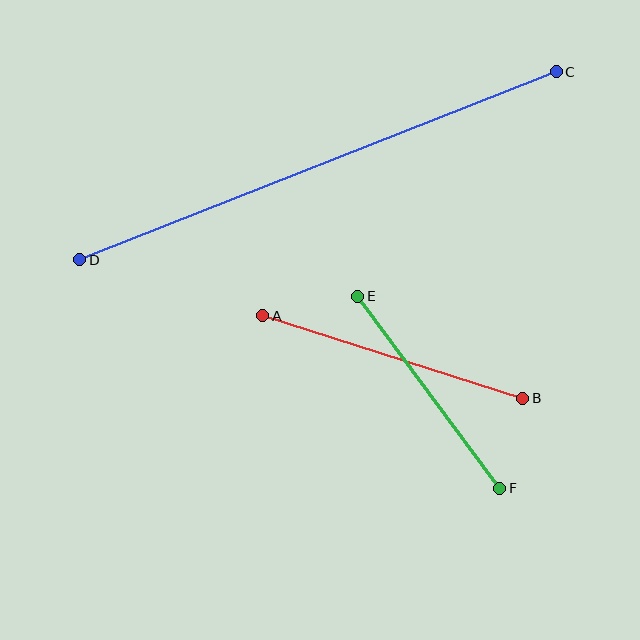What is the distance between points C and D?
The distance is approximately 512 pixels.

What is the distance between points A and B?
The distance is approximately 273 pixels.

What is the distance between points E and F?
The distance is approximately 239 pixels.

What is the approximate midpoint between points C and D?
The midpoint is at approximately (318, 166) pixels.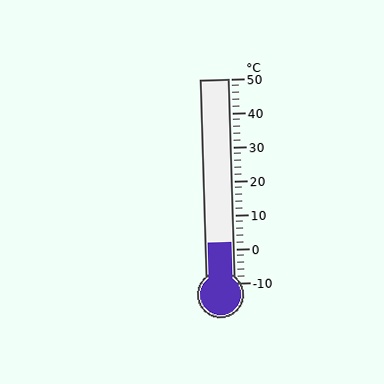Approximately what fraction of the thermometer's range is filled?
The thermometer is filled to approximately 20% of its range.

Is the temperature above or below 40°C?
The temperature is below 40°C.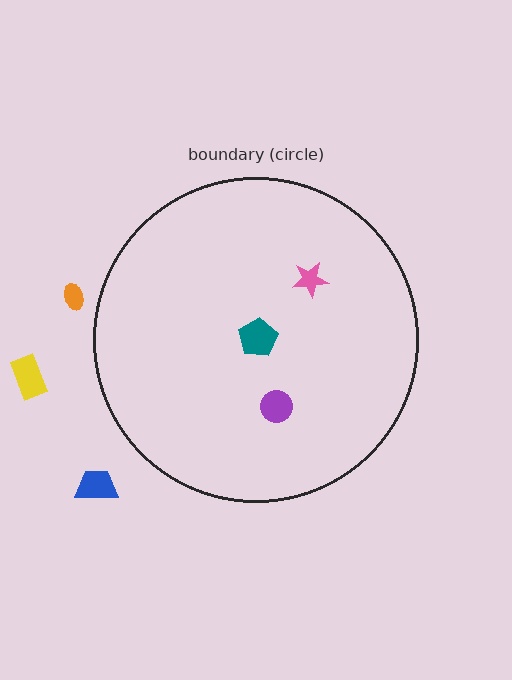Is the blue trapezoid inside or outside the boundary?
Outside.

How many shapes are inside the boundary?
3 inside, 3 outside.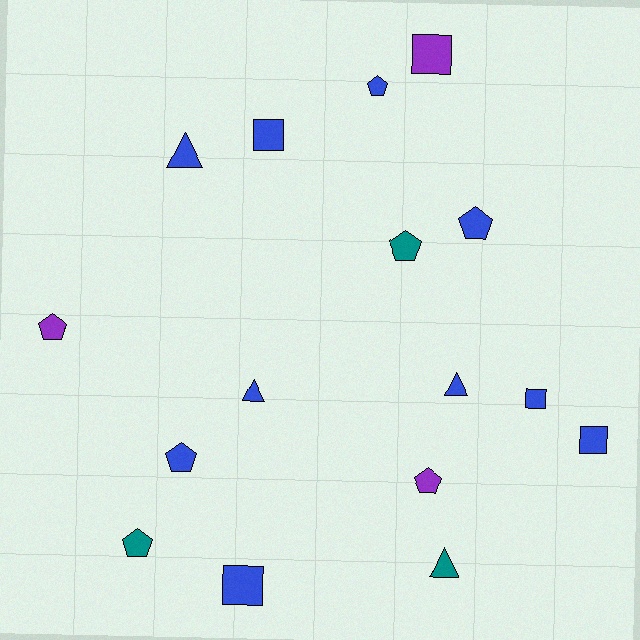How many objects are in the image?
There are 16 objects.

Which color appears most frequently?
Blue, with 10 objects.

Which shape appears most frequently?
Pentagon, with 7 objects.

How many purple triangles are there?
There are no purple triangles.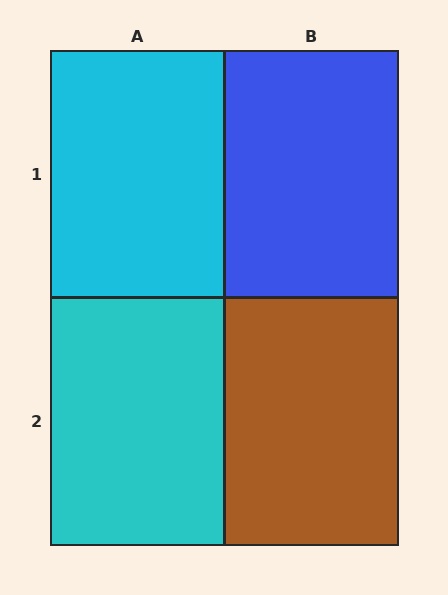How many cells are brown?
1 cell is brown.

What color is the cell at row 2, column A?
Cyan.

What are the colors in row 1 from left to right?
Cyan, blue.